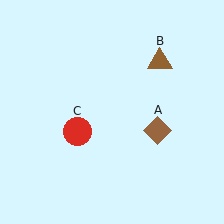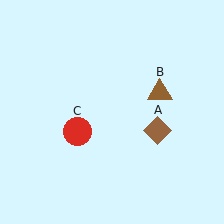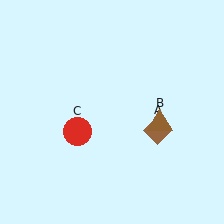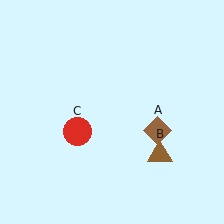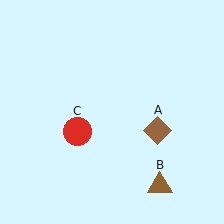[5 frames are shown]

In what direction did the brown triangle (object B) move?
The brown triangle (object B) moved down.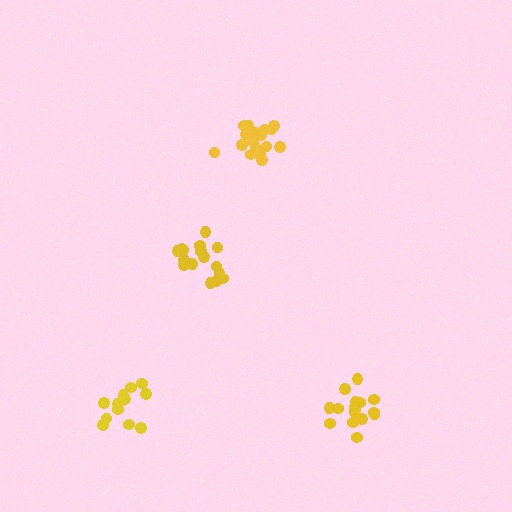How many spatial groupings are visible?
There are 4 spatial groupings.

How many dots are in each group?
Group 1: 17 dots, Group 2: 17 dots, Group 3: 16 dots, Group 4: 13 dots (63 total).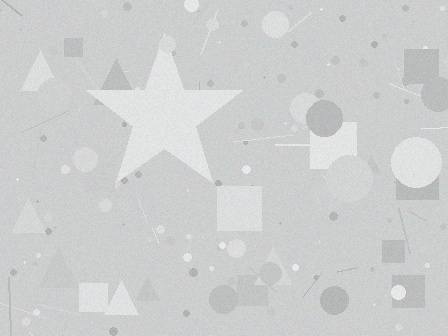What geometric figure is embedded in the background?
A star is embedded in the background.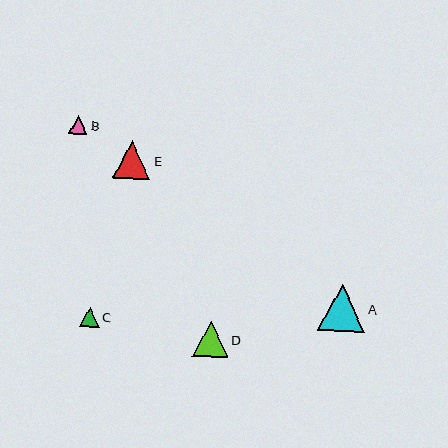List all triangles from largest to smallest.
From largest to smallest: A, E, D, C, B.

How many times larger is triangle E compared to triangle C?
Triangle E is approximately 1.9 times the size of triangle C.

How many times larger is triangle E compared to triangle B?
Triangle E is approximately 2.0 times the size of triangle B.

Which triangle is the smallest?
Triangle B is the smallest with a size of approximately 19 pixels.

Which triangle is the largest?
Triangle A is the largest with a size of approximately 47 pixels.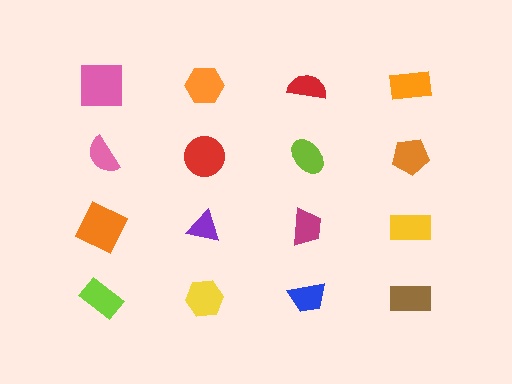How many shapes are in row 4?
4 shapes.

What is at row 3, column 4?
A yellow rectangle.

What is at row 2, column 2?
A red circle.